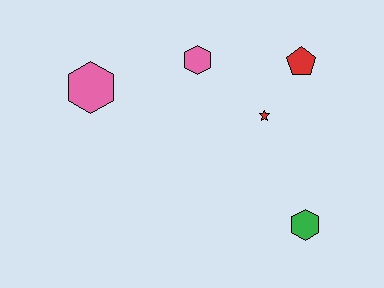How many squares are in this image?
There are no squares.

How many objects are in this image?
There are 5 objects.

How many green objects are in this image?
There is 1 green object.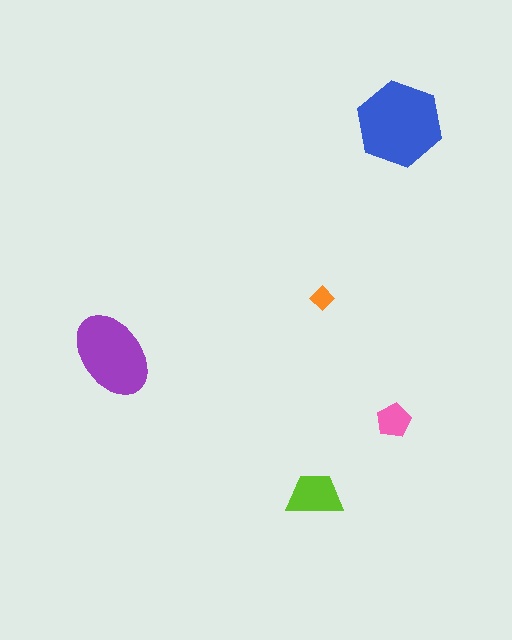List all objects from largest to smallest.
The blue hexagon, the purple ellipse, the lime trapezoid, the pink pentagon, the orange diamond.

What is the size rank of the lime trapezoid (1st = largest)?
3rd.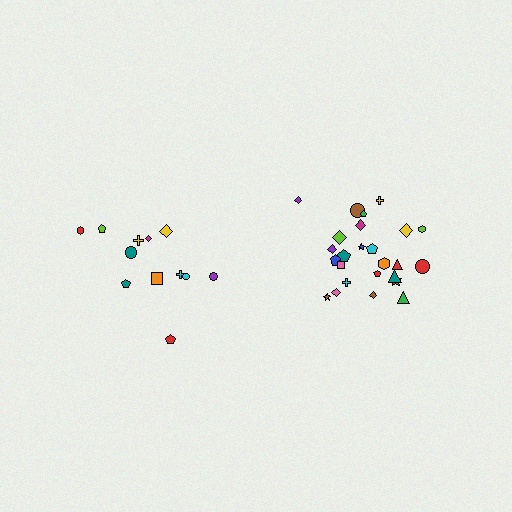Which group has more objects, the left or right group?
The right group.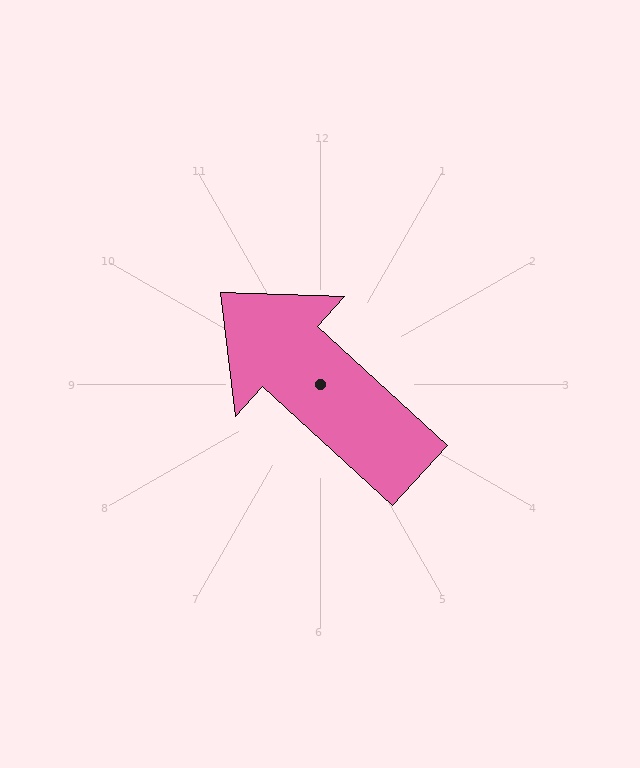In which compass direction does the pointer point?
Northwest.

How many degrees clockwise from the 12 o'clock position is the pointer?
Approximately 312 degrees.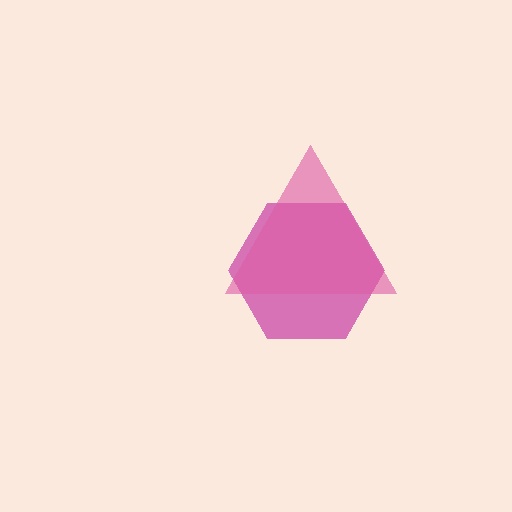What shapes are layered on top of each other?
The layered shapes are: a magenta hexagon, a pink triangle.